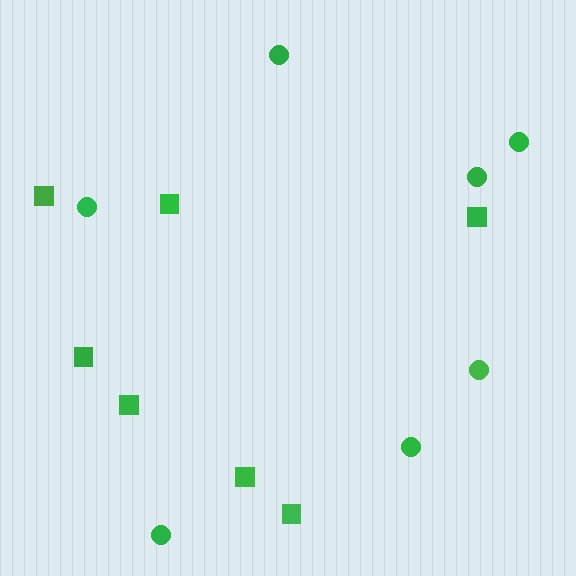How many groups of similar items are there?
There are 2 groups: one group of circles (7) and one group of squares (7).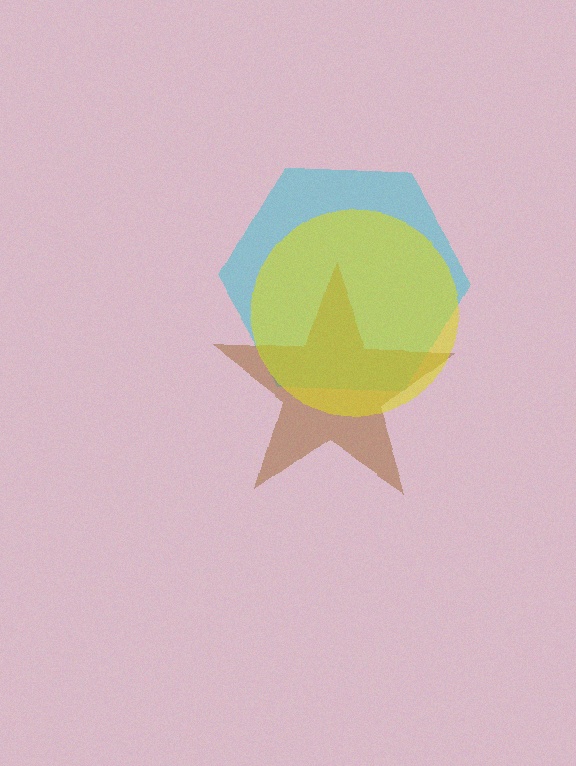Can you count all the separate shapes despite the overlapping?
Yes, there are 3 separate shapes.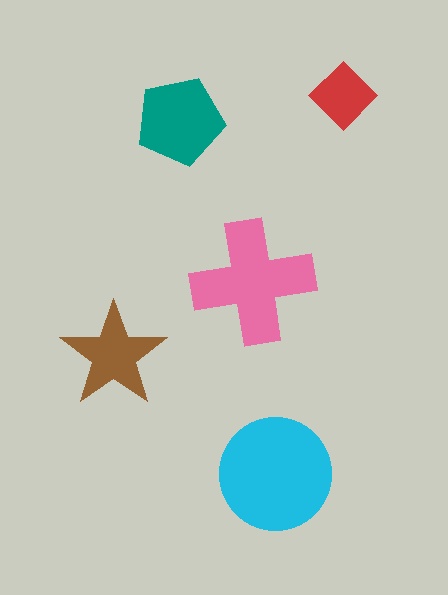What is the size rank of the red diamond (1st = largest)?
5th.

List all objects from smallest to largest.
The red diamond, the brown star, the teal pentagon, the pink cross, the cyan circle.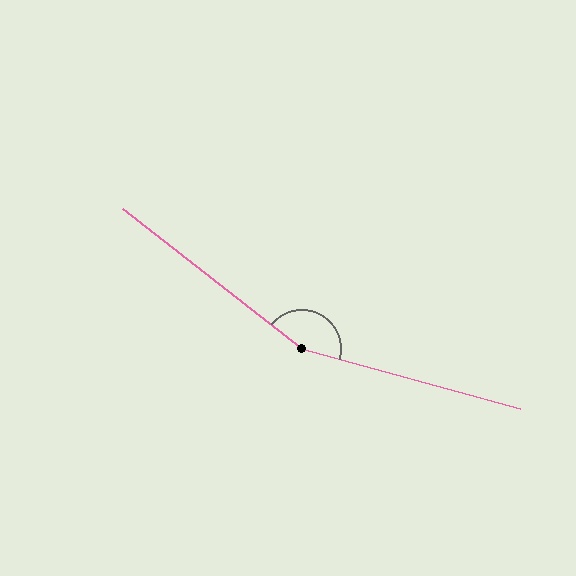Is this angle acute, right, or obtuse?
It is obtuse.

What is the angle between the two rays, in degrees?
Approximately 157 degrees.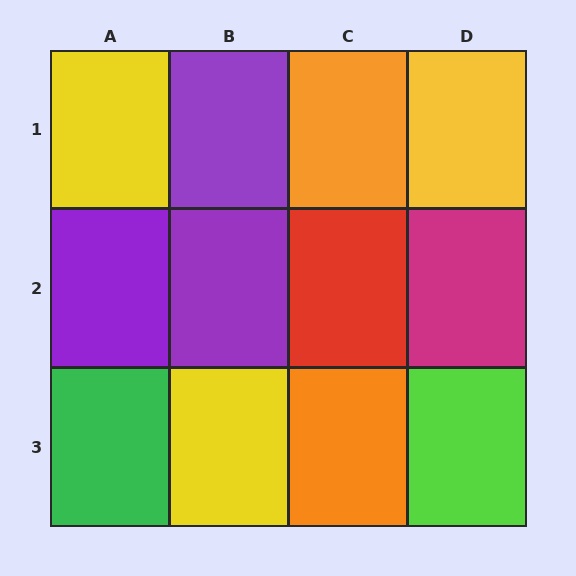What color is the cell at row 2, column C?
Red.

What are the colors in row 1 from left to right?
Yellow, purple, orange, yellow.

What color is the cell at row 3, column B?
Yellow.